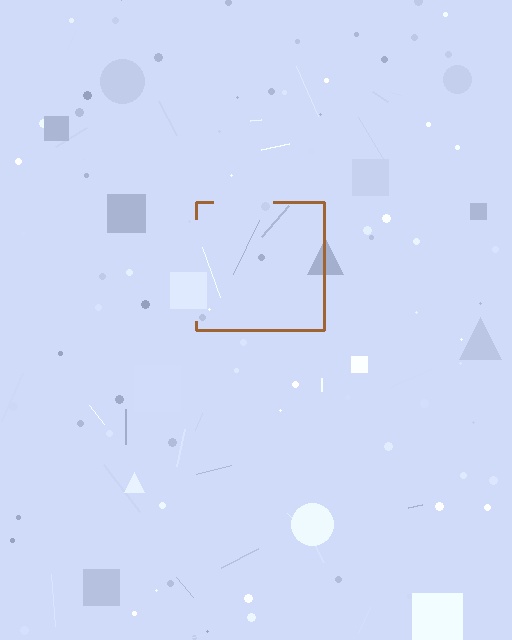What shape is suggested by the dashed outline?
The dashed outline suggests a square.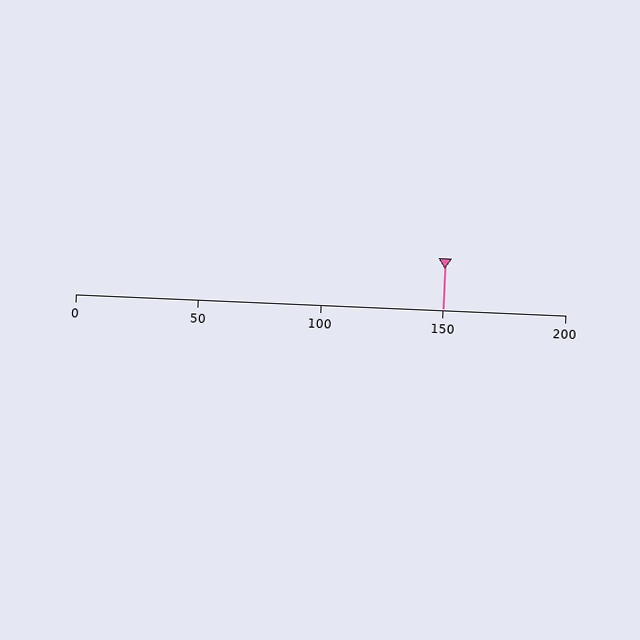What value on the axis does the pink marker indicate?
The marker indicates approximately 150.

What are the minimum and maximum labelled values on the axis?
The axis runs from 0 to 200.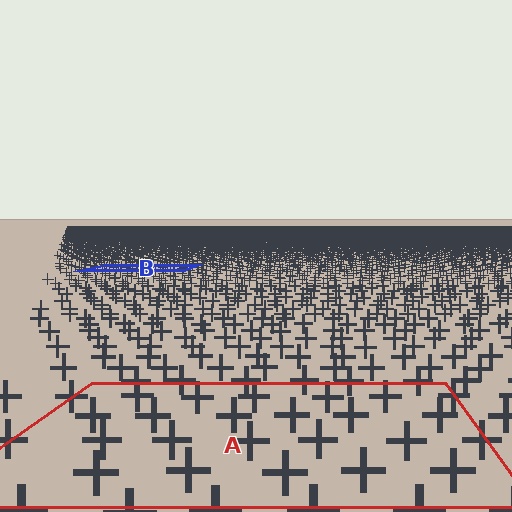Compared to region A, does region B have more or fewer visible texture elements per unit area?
Region B has more texture elements per unit area — they are packed more densely because it is farther away.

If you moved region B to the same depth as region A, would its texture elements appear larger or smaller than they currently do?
They would appear larger. At a closer depth, the same texture elements are projected at a bigger on-screen size.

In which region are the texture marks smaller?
The texture marks are smaller in region B, because it is farther away.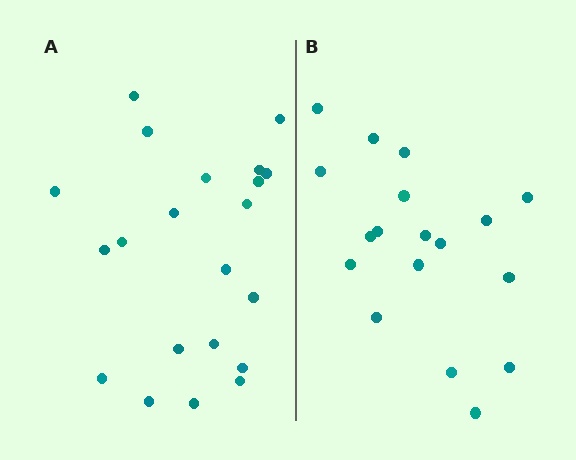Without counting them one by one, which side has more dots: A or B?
Region A (the left region) has more dots.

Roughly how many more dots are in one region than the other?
Region A has just a few more — roughly 2 or 3 more dots than region B.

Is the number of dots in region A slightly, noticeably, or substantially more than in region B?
Region A has only slightly more — the two regions are fairly close. The ratio is roughly 1.2 to 1.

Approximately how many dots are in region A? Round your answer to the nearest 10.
About 20 dots. (The exact count is 21, which rounds to 20.)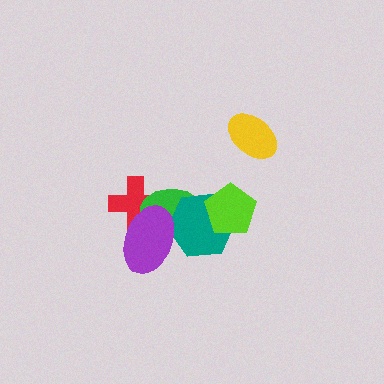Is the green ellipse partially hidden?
Yes, it is partially covered by another shape.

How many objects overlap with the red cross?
2 objects overlap with the red cross.